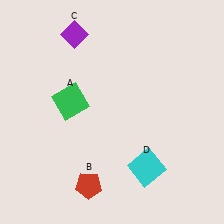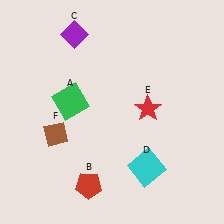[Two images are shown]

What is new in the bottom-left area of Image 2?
A brown diamond (F) was added in the bottom-left area of Image 2.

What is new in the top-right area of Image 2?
A red star (E) was added in the top-right area of Image 2.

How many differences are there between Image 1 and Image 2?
There are 2 differences between the two images.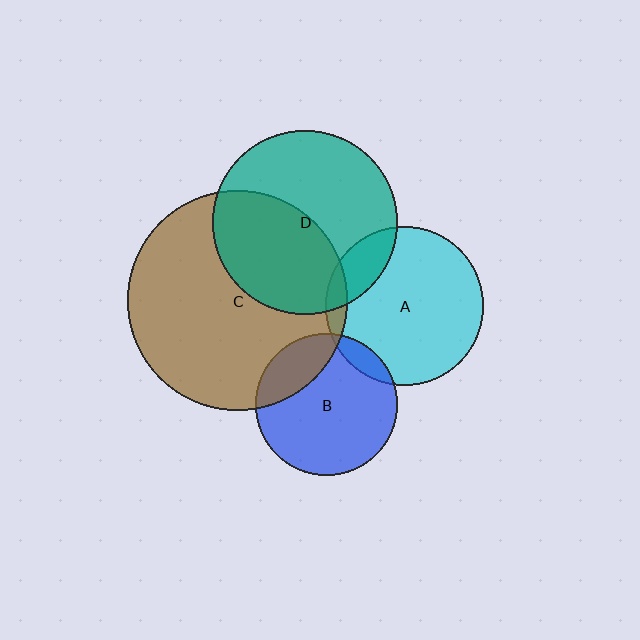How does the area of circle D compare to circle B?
Approximately 1.7 times.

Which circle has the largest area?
Circle C (brown).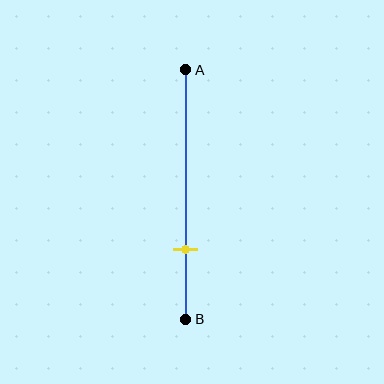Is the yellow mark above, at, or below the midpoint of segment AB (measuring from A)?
The yellow mark is below the midpoint of segment AB.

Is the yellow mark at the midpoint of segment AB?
No, the mark is at about 70% from A, not at the 50% midpoint.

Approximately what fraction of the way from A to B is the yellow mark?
The yellow mark is approximately 70% of the way from A to B.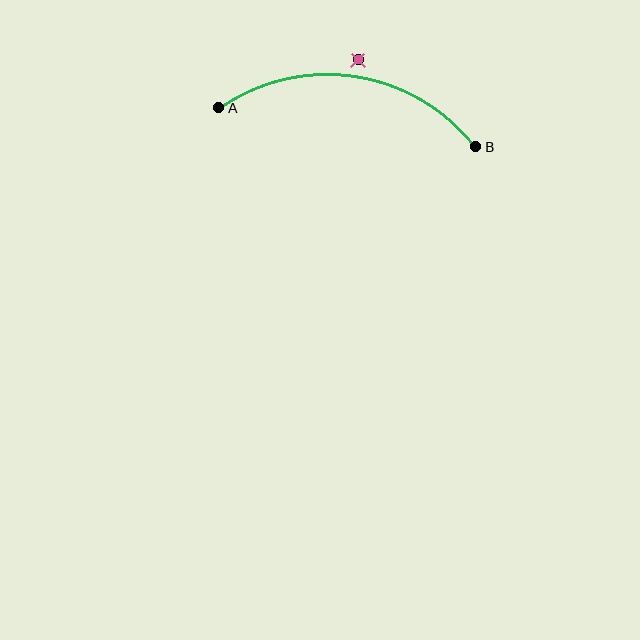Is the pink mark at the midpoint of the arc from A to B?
No — the pink mark does not lie on the arc at all. It sits slightly outside the curve.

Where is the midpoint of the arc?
The arc midpoint is the point on the curve farthest from the straight line joining A and B. It sits above that line.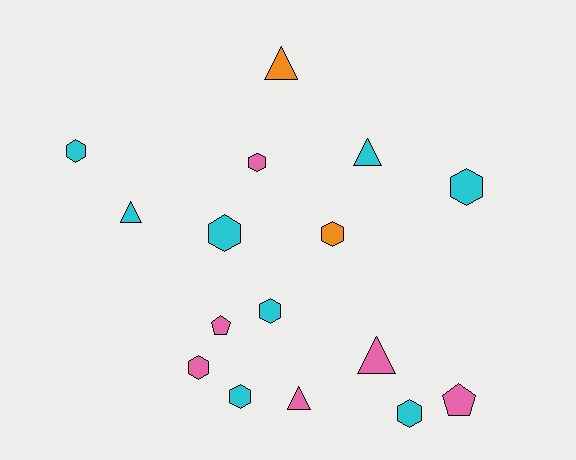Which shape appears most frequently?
Hexagon, with 9 objects.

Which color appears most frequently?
Cyan, with 8 objects.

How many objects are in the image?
There are 16 objects.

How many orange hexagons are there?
There is 1 orange hexagon.